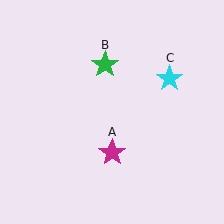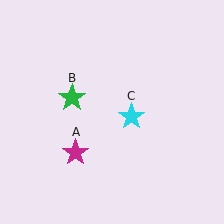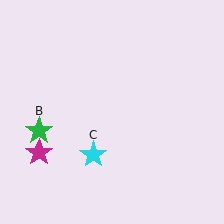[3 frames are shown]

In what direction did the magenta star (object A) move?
The magenta star (object A) moved left.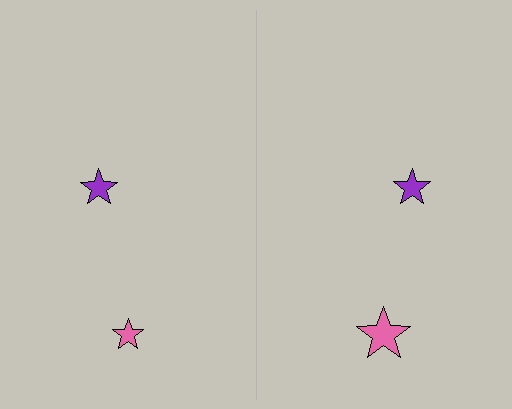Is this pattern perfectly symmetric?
No, the pattern is not perfectly symmetric. The pink star on the right side has a different size than its mirror counterpart.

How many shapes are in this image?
There are 4 shapes in this image.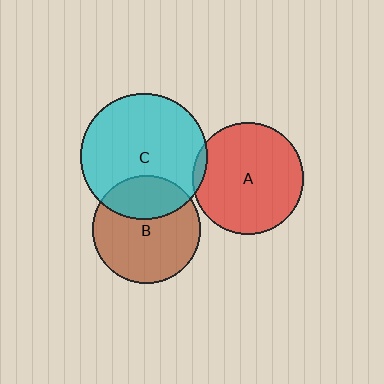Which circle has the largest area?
Circle C (cyan).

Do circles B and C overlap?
Yes.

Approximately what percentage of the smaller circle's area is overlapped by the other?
Approximately 30%.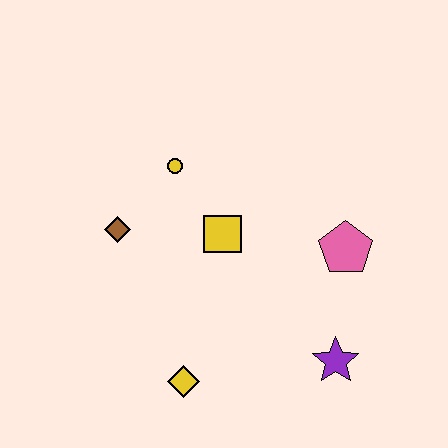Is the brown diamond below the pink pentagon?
No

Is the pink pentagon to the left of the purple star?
No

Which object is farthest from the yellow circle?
The purple star is farthest from the yellow circle.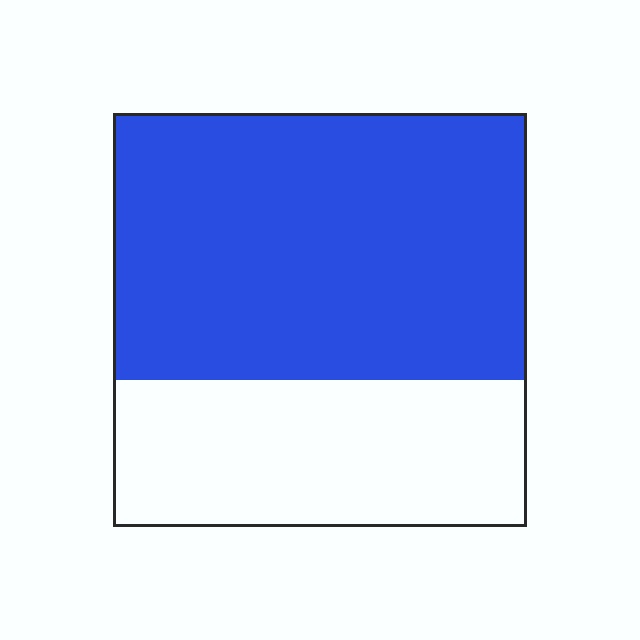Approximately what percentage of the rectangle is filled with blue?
Approximately 65%.